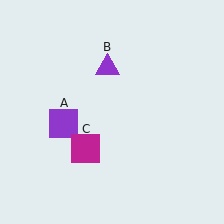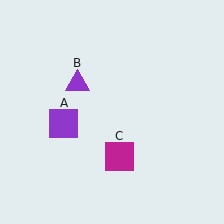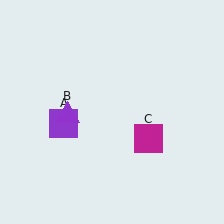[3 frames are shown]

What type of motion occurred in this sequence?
The purple triangle (object B), magenta square (object C) rotated counterclockwise around the center of the scene.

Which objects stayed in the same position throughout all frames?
Purple square (object A) remained stationary.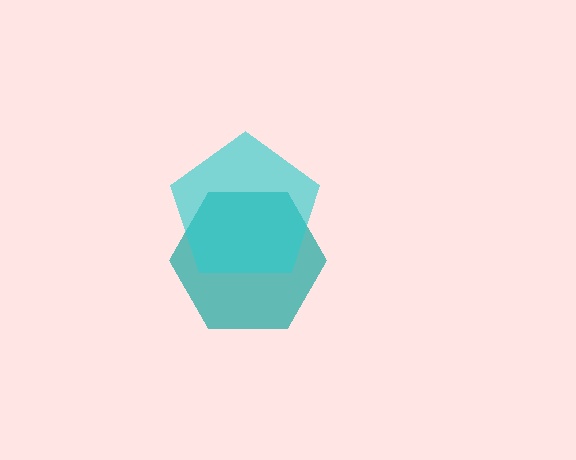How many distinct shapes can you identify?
There are 2 distinct shapes: a teal hexagon, a cyan pentagon.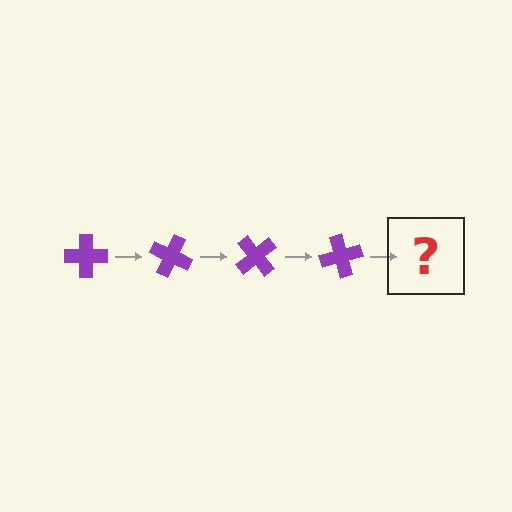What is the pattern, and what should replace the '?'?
The pattern is that the cross rotates 25 degrees each step. The '?' should be a purple cross rotated 100 degrees.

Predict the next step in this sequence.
The next step is a purple cross rotated 100 degrees.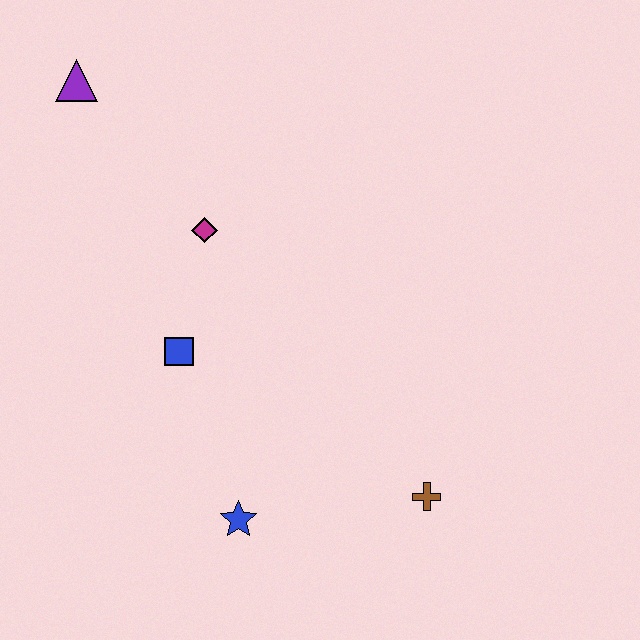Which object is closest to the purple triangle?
The magenta diamond is closest to the purple triangle.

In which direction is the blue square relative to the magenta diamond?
The blue square is below the magenta diamond.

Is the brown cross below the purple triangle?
Yes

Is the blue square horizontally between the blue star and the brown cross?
No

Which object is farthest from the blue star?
The purple triangle is farthest from the blue star.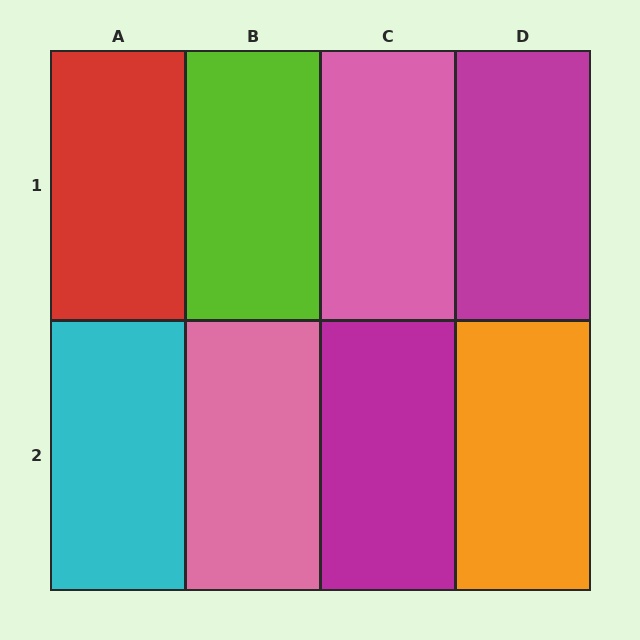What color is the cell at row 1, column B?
Lime.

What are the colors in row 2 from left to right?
Cyan, pink, magenta, orange.